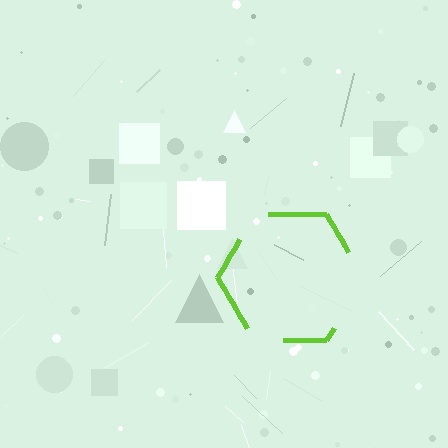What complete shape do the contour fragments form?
The contour fragments form a hexagon.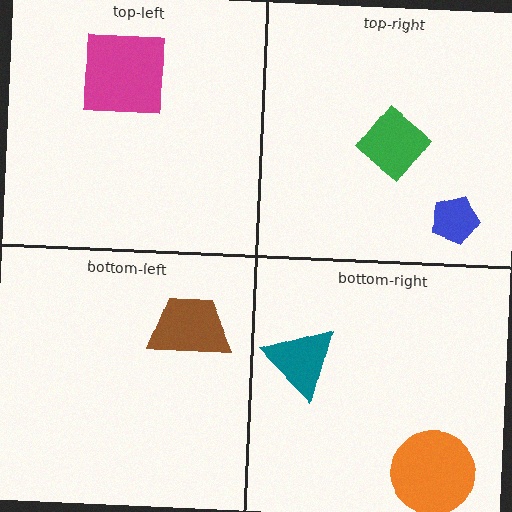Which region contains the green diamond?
The top-right region.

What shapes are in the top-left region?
The magenta square.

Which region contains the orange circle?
The bottom-right region.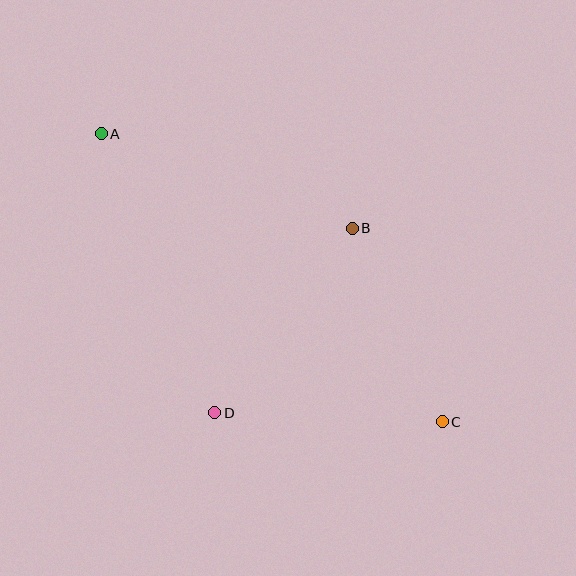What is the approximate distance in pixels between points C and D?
The distance between C and D is approximately 228 pixels.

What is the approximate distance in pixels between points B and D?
The distance between B and D is approximately 230 pixels.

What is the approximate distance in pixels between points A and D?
The distance between A and D is approximately 301 pixels.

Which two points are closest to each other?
Points B and C are closest to each other.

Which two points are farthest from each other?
Points A and C are farthest from each other.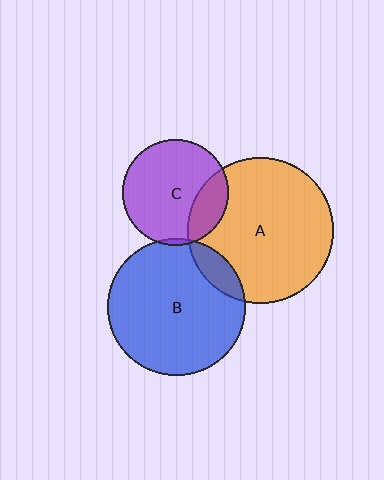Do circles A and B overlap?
Yes.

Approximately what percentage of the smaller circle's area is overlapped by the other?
Approximately 10%.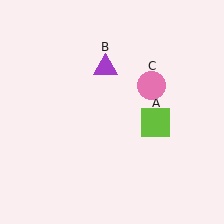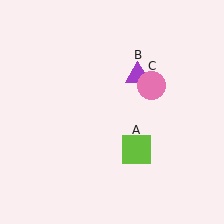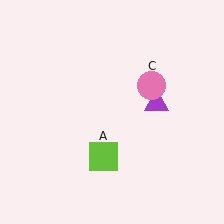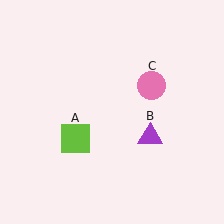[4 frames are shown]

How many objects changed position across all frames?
2 objects changed position: lime square (object A), purple triangle (object B).